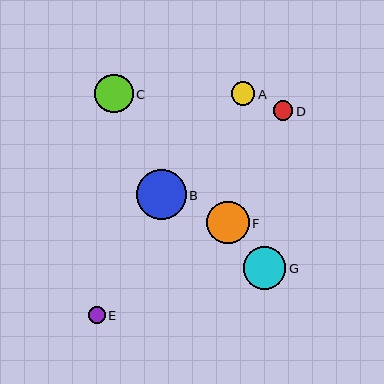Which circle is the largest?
Circle B is the largest with a size of approximately 50 pixels.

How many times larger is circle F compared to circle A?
Circle F is approximately 1.8 times the size of circle A.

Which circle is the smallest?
Circle E is the smallest with a size of approximately 17 pixels.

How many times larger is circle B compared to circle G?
Circle B is approximately 1.2 times the size of circle G.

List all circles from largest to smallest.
From largest to smallest: B, F, G, C, A, D, E.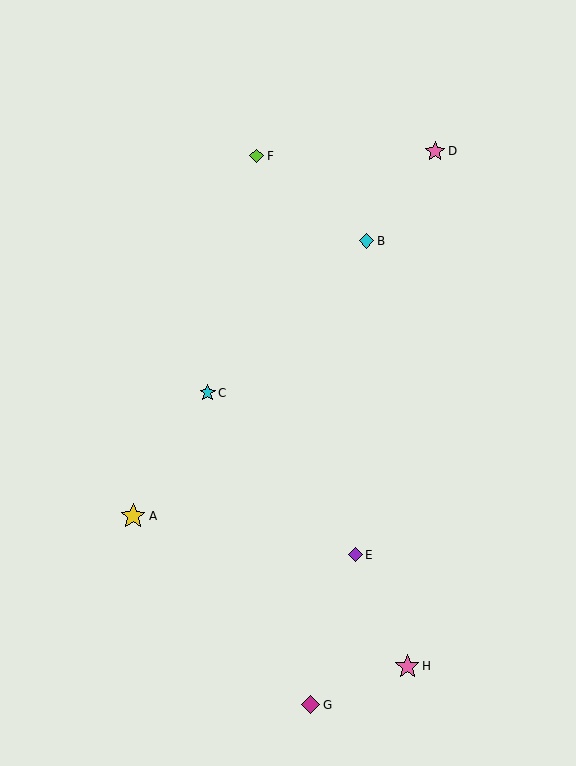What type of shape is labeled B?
Shape B is a cyan diamond.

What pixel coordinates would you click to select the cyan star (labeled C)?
Click at (208, 393) to select the cyan star C.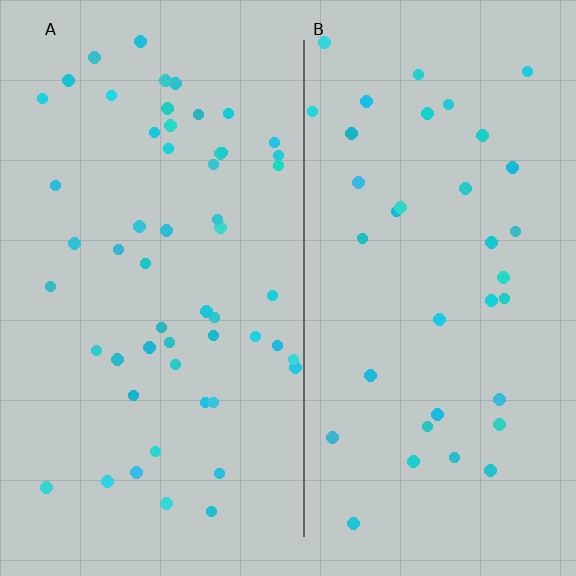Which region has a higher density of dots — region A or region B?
A (the left).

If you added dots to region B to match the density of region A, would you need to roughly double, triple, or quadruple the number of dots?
Approximately double.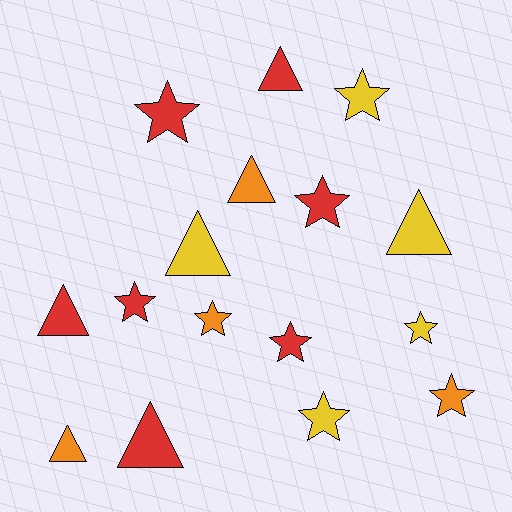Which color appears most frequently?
Red, with 7 objects.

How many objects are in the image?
There are 16 objects.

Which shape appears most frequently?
Star, with 9 objects.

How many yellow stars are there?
There are 3 yellow stars.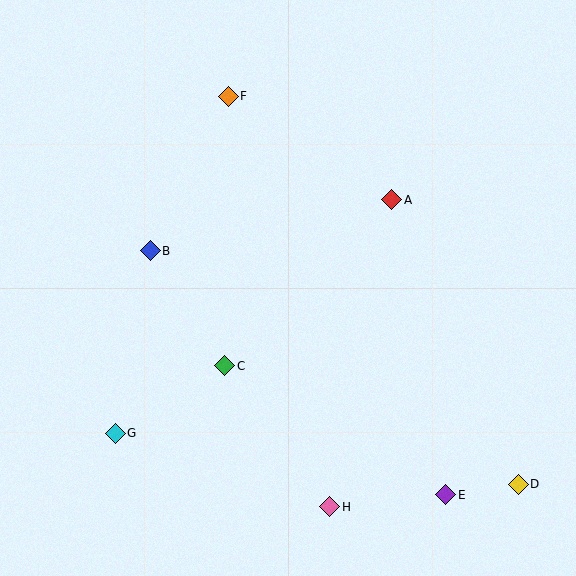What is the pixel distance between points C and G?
The distance between C and G is 129 pixels.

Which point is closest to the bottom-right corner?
Point D is closest to the bottom-right corner.